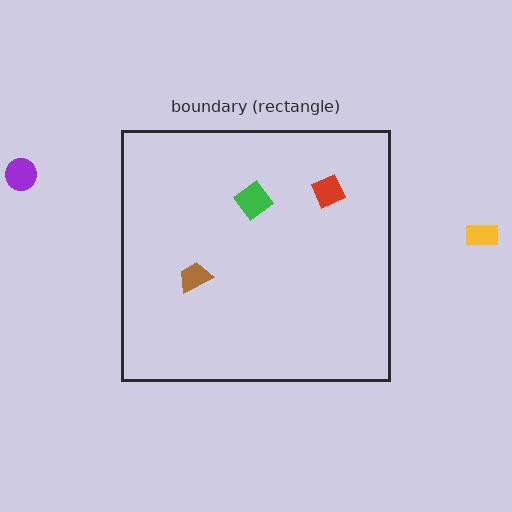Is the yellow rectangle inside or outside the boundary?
Outside.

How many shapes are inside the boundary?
3 inside, 2 outside.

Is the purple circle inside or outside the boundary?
Outside.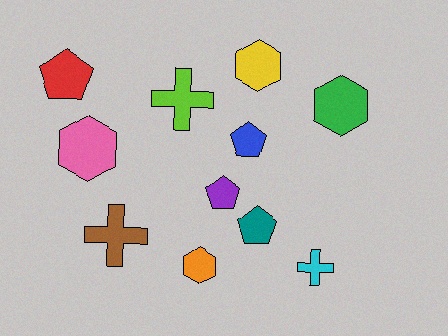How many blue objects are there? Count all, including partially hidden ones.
There is 1 blue object.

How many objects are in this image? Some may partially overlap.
There are 11 objects.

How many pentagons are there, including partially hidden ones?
There are 4 pentagons.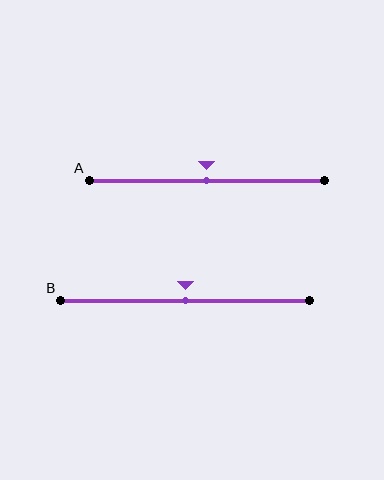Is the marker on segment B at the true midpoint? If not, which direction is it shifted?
Yes, the marker on segment B is at the true midpoint.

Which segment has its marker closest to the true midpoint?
Segment A has its marker closest to the true midpoint.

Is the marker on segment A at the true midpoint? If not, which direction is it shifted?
Yes, the marker on segment A is at the true midpoint.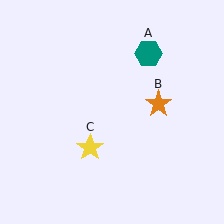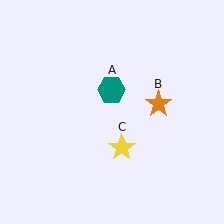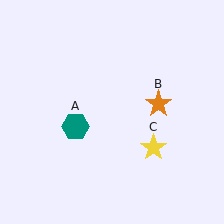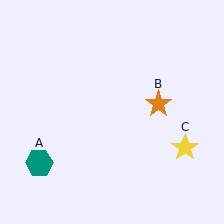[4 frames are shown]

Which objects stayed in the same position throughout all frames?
Orange star (object B) remained stationary.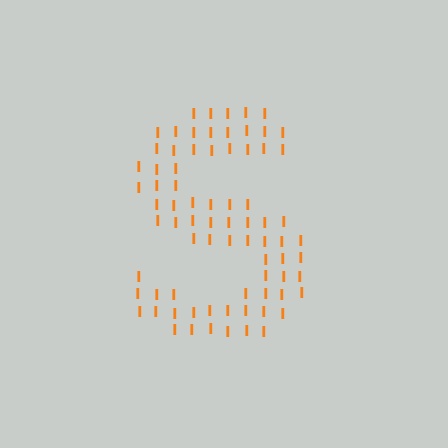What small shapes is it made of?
It is made of small letter I's.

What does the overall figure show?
The overall figure shows the letter S.